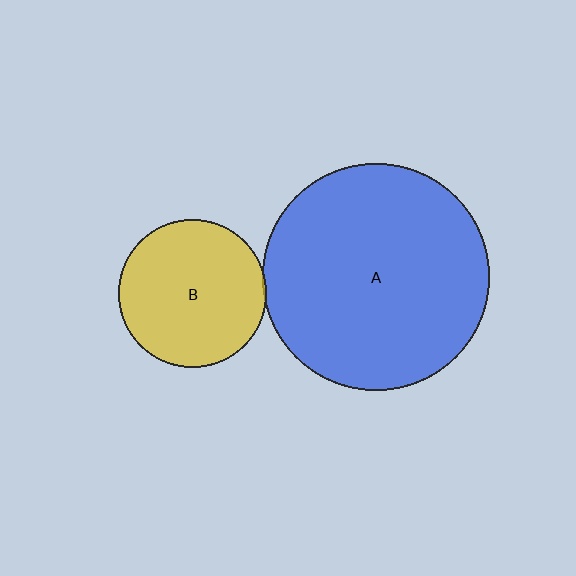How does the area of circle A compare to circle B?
Approximately 2.4 times.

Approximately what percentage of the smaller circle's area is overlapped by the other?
Approximately 5%.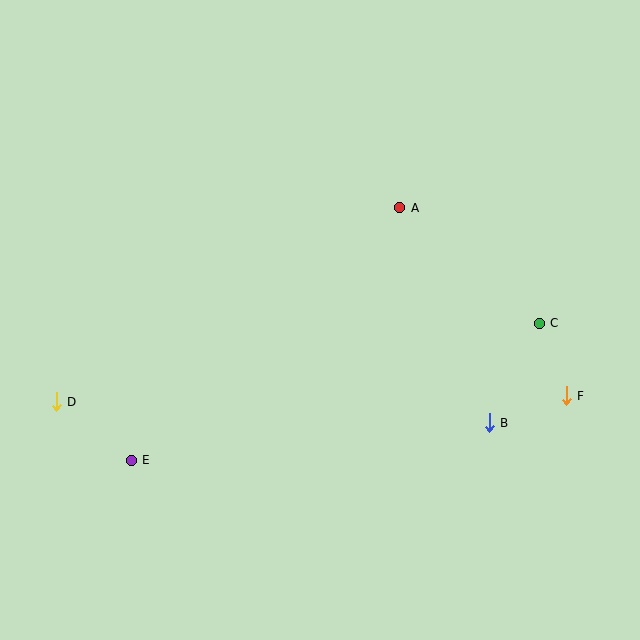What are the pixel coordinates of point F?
Point F is at (566, 396).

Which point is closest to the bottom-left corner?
Point E is closest to the bottom-left corner.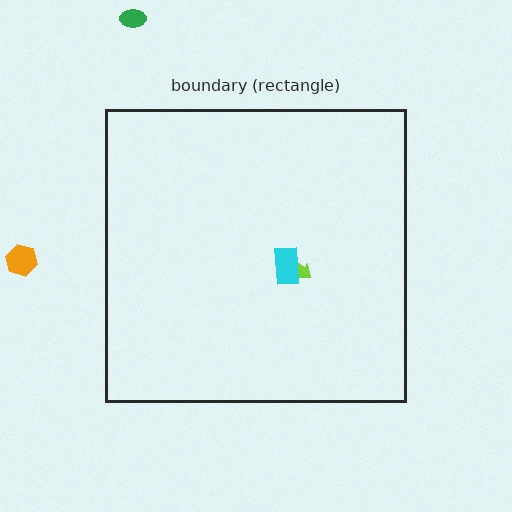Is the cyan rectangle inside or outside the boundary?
Inside.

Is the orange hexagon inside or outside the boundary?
Outside.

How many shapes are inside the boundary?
2 inside, 2 outside.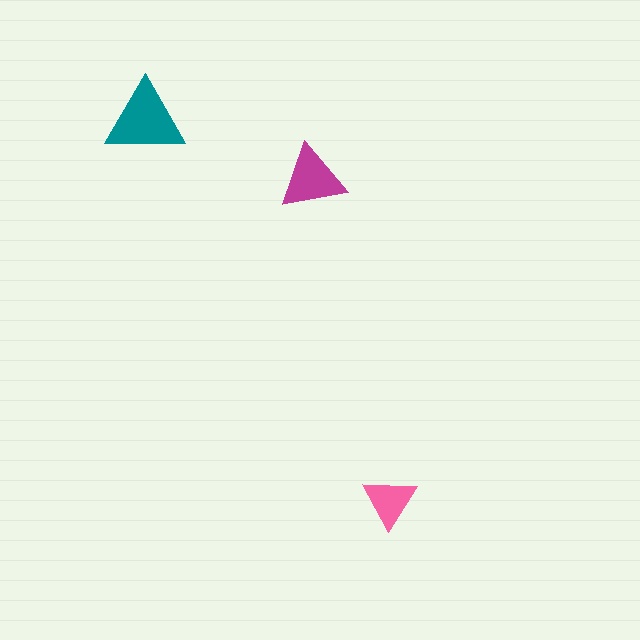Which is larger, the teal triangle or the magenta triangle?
The teal one.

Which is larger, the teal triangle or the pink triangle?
The teal one.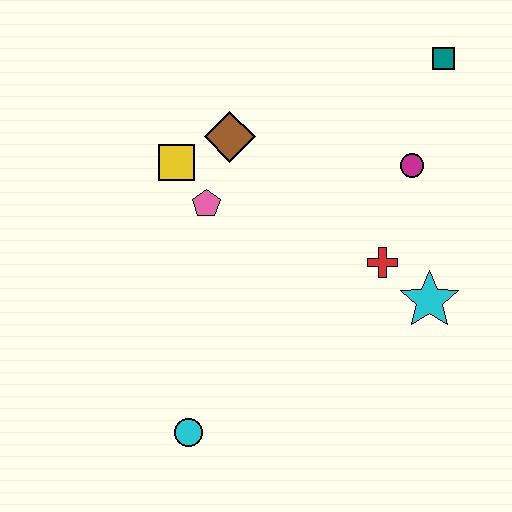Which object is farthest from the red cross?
The cyan circle is farthest from the red cross.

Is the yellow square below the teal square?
Yes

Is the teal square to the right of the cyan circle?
Yes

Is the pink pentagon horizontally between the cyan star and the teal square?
No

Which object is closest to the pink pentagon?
The yellow square is closest to the pink pentagon.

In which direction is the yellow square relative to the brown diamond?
The yellow square is to the left of the brown diamond.